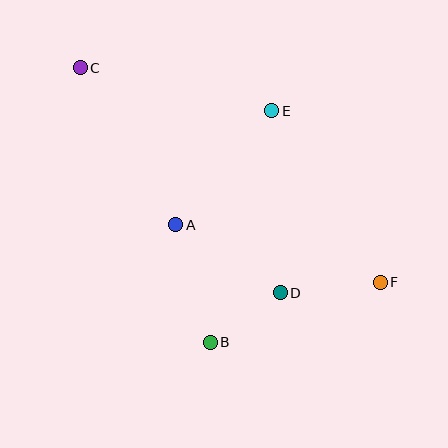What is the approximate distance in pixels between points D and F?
The distance between D and F is approximately 100 pixels.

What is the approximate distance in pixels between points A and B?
The distance between A and B is approximately 122 pixels.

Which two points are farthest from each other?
Points C and F are farthest from each other.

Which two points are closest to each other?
Points B and D are closest to each other.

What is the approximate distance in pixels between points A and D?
The distance between A and D is approximately 125 pixels.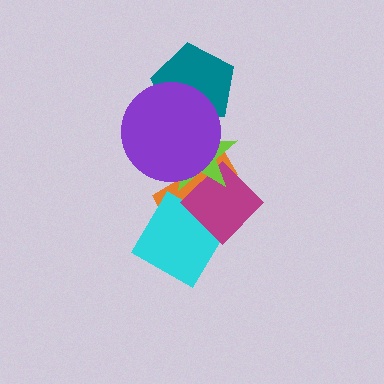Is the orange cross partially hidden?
Yes, it is partially covered by another shape.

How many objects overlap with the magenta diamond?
3 objects overlap with the magenta diamond.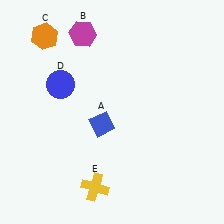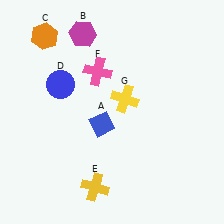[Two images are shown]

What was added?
A pink cross (F), a yellow cross (G) were added in Image 2.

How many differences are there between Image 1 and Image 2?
There are 2 differences between the two images.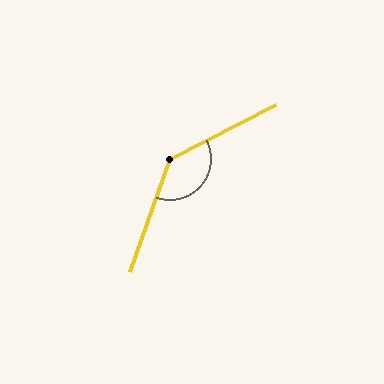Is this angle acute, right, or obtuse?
It is obtuse.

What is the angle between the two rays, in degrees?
Approximately 137 degrees.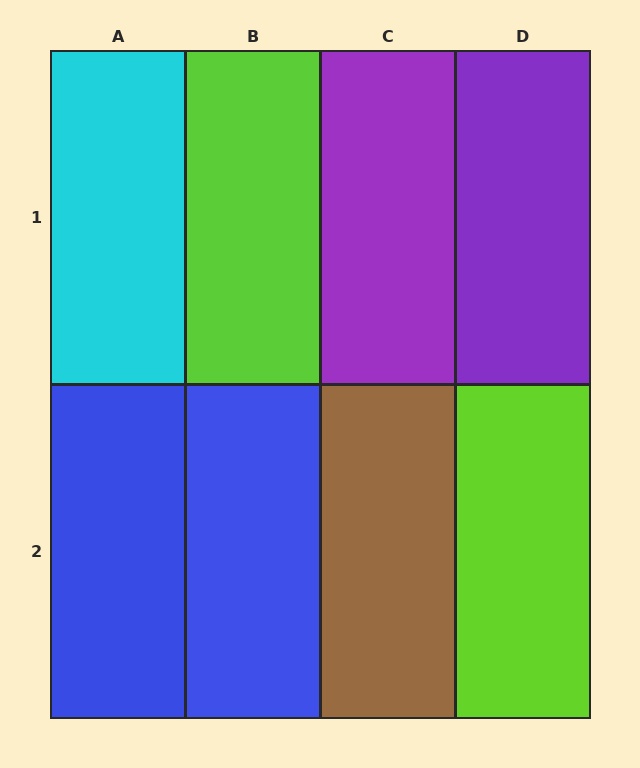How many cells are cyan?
1 cell is cyan.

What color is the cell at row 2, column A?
Blue.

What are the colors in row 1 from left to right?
Cyan, lime, purple, purple.